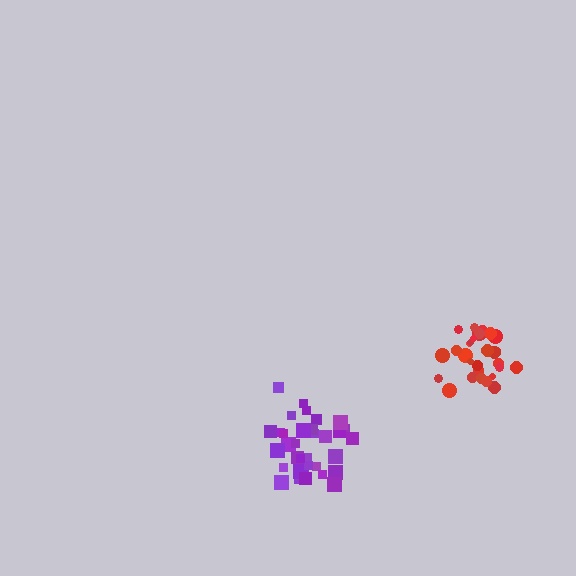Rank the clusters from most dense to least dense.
purple, red.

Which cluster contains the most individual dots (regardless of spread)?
Purple (35).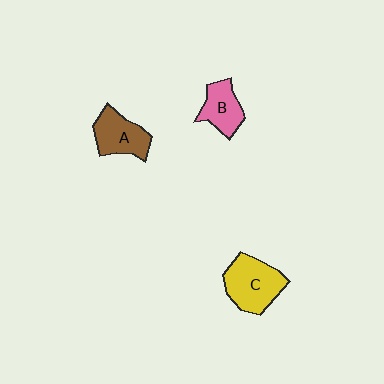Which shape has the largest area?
Shape C (yellow).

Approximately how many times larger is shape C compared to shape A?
Approximately 1.3 times.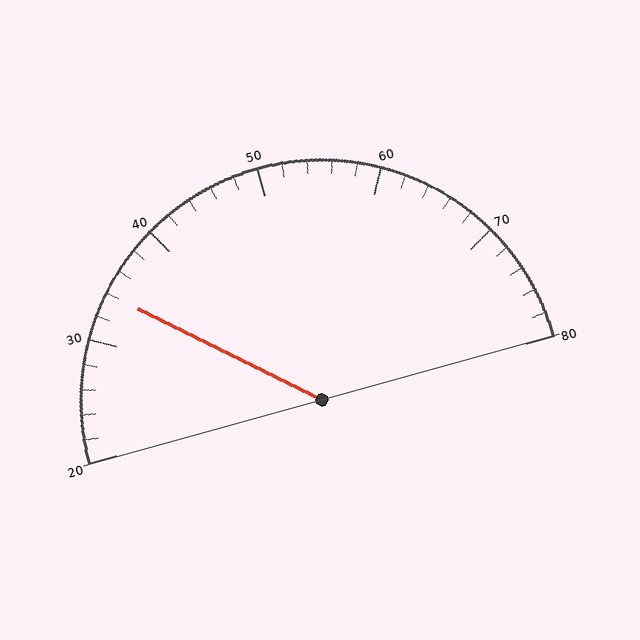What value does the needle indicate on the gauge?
The needle indicates approximately 34.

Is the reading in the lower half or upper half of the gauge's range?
The reading is in the lower half of the range (20 to 80).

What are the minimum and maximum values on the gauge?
The gauge ranges from 20 to 80.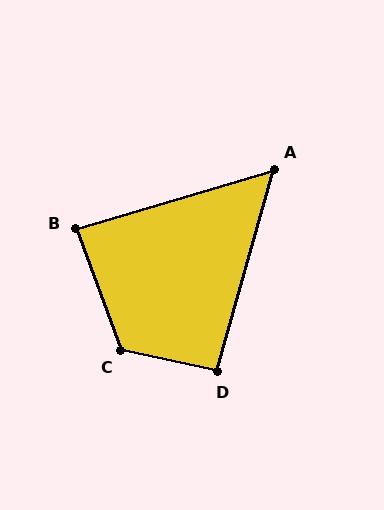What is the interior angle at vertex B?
Approximately 87 degrees (approximately right).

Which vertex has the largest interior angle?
C, at approximately 122 degrees.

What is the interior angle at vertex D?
Approximately 93 degrees (approximately right).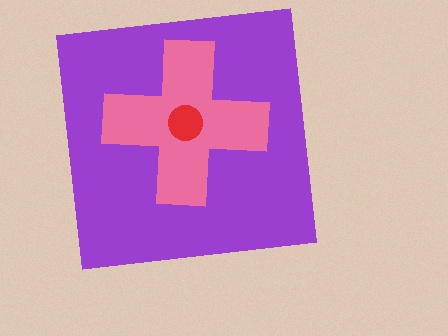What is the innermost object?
The red circle.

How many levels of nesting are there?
3.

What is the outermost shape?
The purple square.